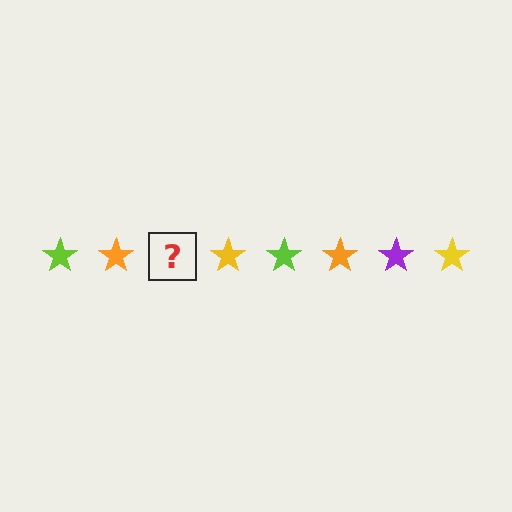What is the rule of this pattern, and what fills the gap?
The rule is that the pattern cycles through lime, orange, purple, yellow stars. The gap should be filled with a purple star.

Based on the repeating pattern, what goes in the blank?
The blank should be a purple star.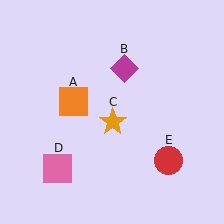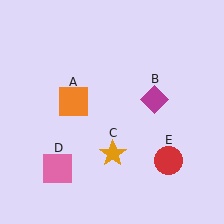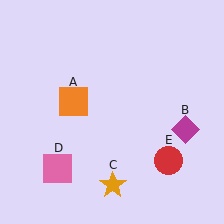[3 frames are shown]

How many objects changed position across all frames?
2 objects changed position: magenta diamond (object B), orange star (object C).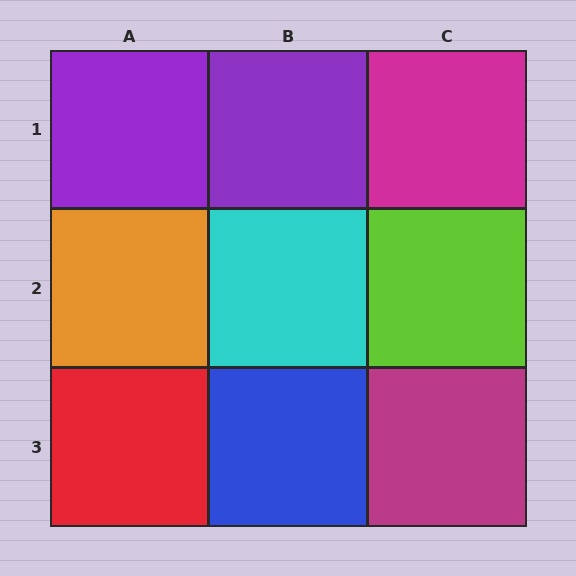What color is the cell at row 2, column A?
Orange.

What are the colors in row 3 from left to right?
Red, blue, magenta.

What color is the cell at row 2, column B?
Cyan.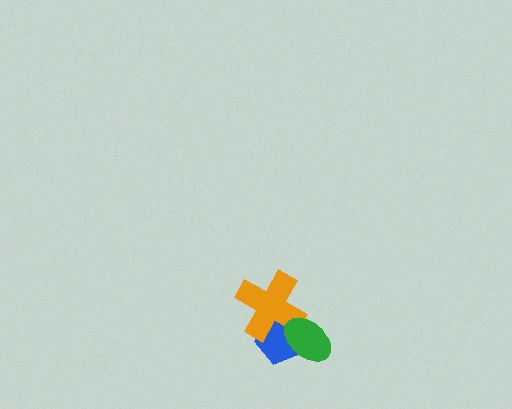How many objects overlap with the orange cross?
2 objects overlap with the orange cross.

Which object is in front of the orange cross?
The green ellipse is in front of the orange cross.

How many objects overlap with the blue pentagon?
2 objects overlap with the blue pentagon.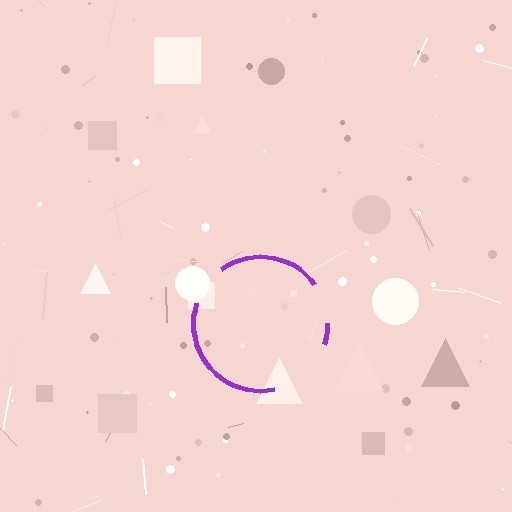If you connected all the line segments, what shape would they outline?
They would outline a circle.